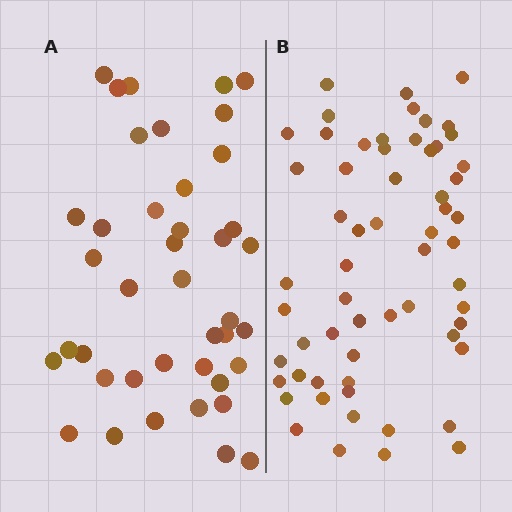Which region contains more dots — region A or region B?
Region B (the right region) has more dots.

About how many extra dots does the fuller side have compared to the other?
Region B has approximately 20 more dots than region A.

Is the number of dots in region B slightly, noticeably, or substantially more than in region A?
Region B has substantially more. The ratio is roughly 1.5 to 1.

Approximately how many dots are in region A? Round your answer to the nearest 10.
About 40 dots. (The exact count is 41, which rounds to 40.)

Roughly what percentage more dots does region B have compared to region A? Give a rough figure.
About 45% more.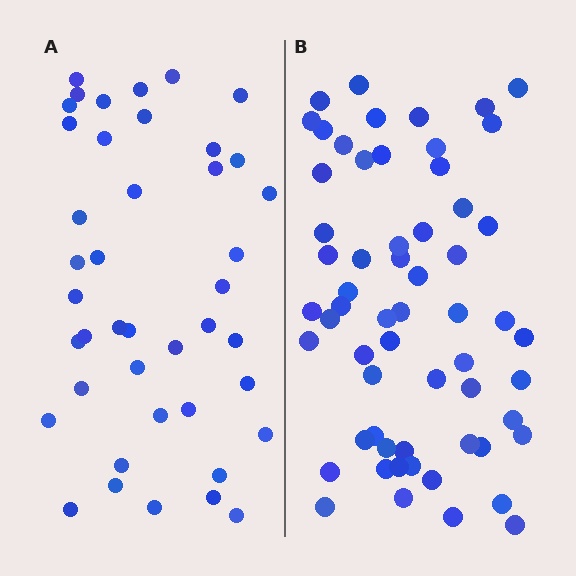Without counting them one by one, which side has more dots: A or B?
Region B (the right region) has more dots.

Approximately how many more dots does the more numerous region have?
Region B has approximately 20 more dots than region A.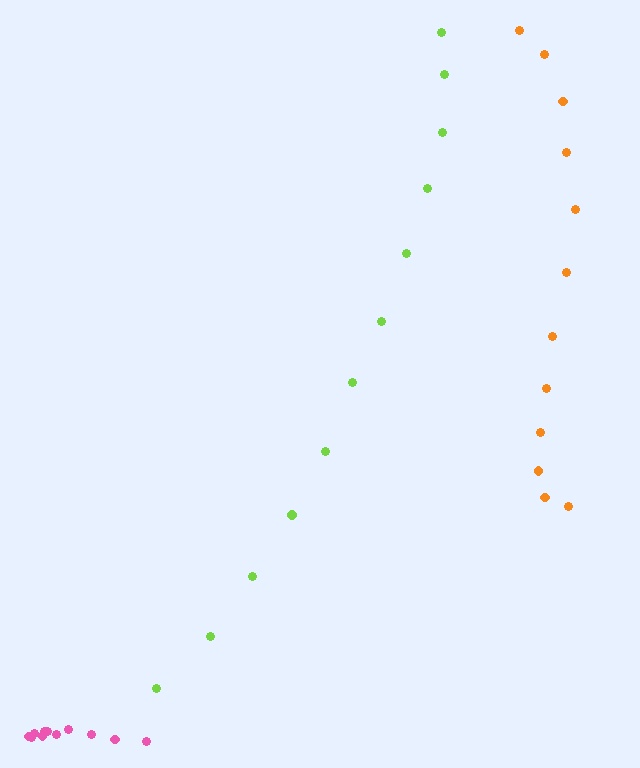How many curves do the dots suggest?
There are 3 distinct paths.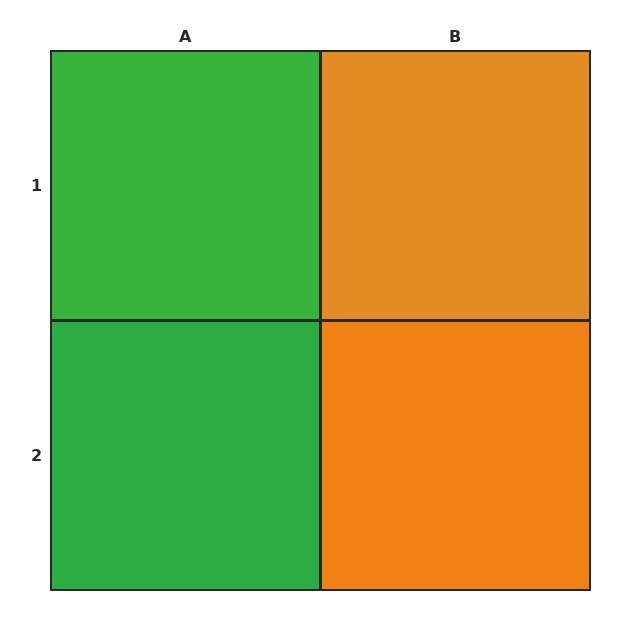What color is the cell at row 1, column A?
Green.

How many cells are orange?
2 cells are orange.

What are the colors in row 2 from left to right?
Green, orange.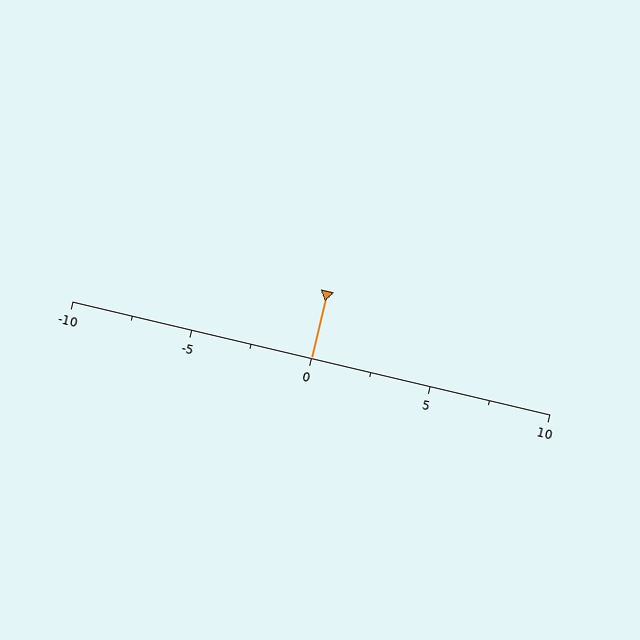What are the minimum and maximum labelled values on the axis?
The axis runs from -10 to 10.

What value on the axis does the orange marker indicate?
The marker indicates approximately 0.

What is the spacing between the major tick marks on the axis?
The major ticks are spaced 5 apart.